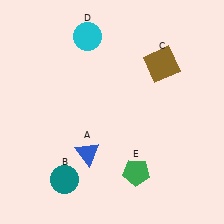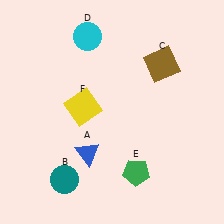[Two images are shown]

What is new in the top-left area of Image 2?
A yellow square (F) was added in the top-left area of Image 2.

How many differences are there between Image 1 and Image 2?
There is 1 difference between the two images.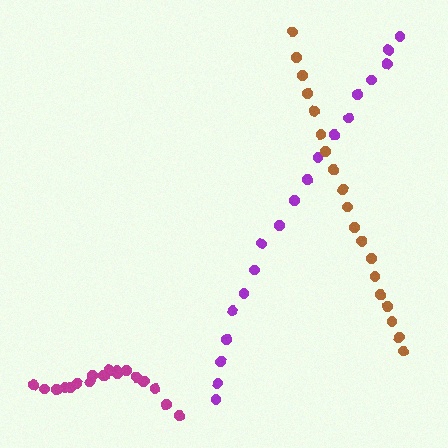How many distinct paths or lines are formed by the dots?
There are 3 distinct paths.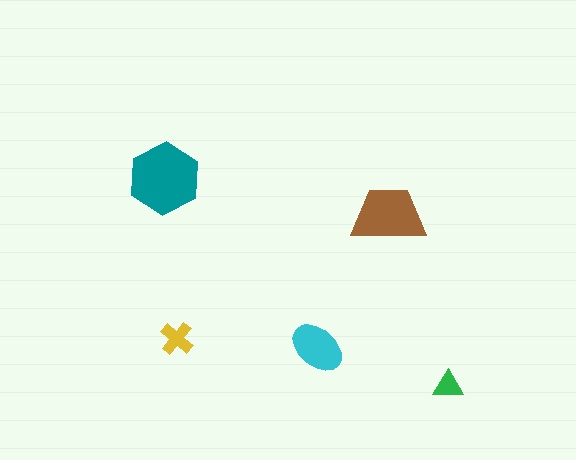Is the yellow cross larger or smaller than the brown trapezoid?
Smaller.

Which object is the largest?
The teal hexagon.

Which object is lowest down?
The green triangle is bottommost.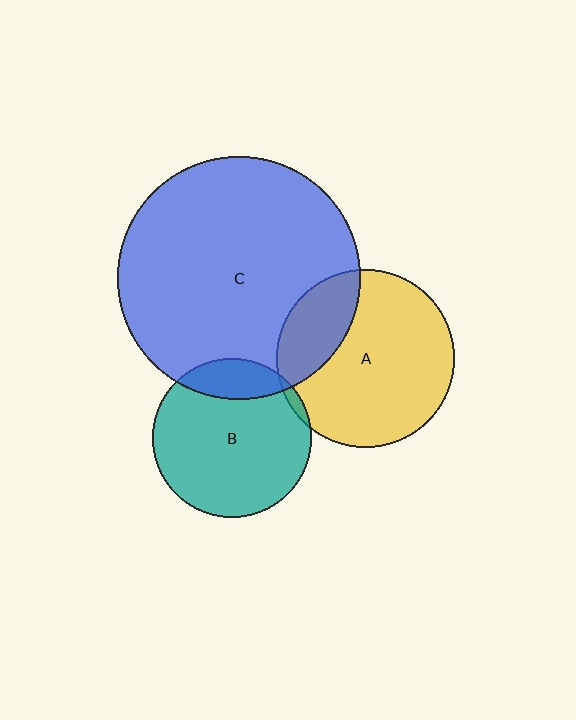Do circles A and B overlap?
Yes.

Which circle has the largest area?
Circle C (blue).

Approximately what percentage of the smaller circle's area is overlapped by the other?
Approximately 5%.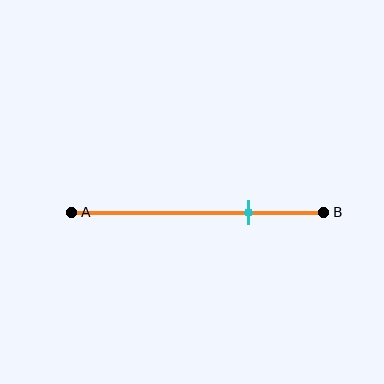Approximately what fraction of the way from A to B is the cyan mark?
The cyan mark is approximately 70% of the way from A to B.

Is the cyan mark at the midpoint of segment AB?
No, the mark is at about 70% from A, not at the 50% midpoint.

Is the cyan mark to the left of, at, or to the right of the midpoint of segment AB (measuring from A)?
The cyan mark is to the right of the midpoint of segment AB.